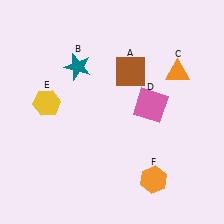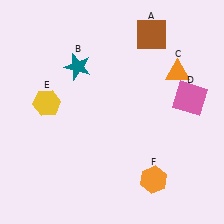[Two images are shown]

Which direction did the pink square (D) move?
The pink square (D) moved right.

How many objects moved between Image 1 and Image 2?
2 objects moved between the two images.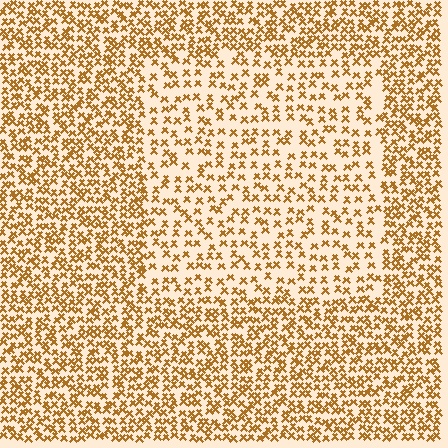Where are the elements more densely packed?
The elements are more densely packed outside the rectangle boundary.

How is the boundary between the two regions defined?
The boundary is defined by a change in element density (approximately 1.8x ratio). All elements are the same color, size, and shape.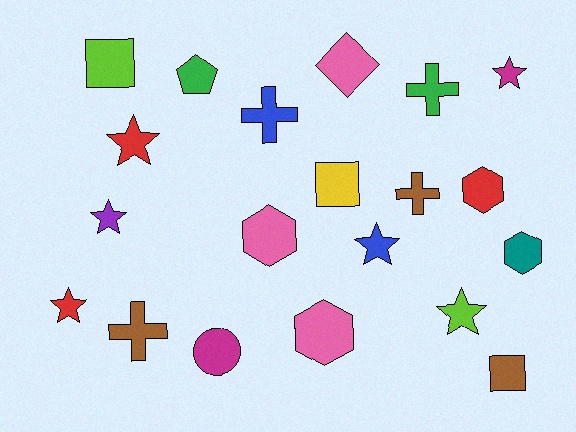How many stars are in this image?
There are 6 stars.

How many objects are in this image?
There are 20 objects.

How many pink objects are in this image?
There are 3 pink objects.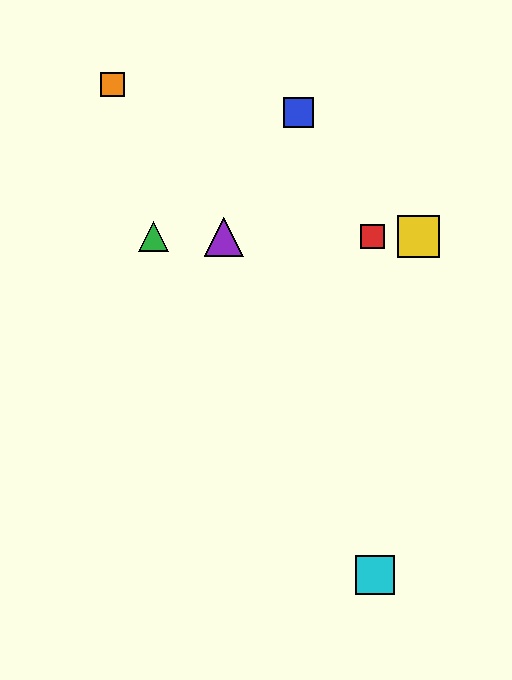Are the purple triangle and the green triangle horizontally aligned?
Yes, both are at y≈237.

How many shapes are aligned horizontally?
4 shapes (the red square, the green triangle, the yellow square, the purple triangle) are aligned horizontally.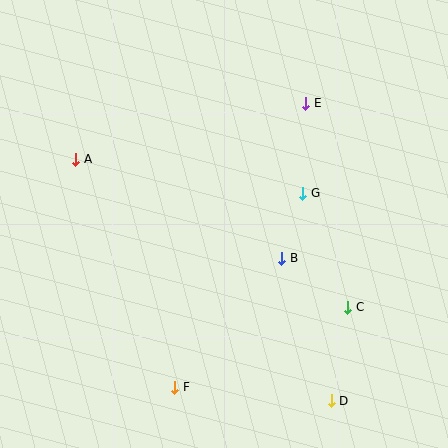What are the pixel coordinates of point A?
Point A is at (76, 159).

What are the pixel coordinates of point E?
Point E is at (306, 103).